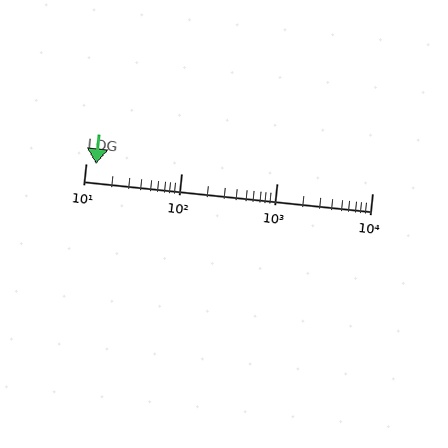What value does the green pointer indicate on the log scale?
The pointer indicates approximately 13.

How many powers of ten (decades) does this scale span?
The scale spans 3 decades, from 10 to 10000.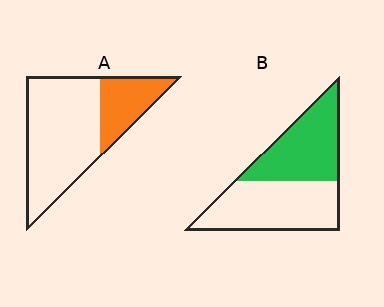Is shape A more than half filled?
No.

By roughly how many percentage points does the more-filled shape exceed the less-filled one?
By roughly 20 percentage points (B over A).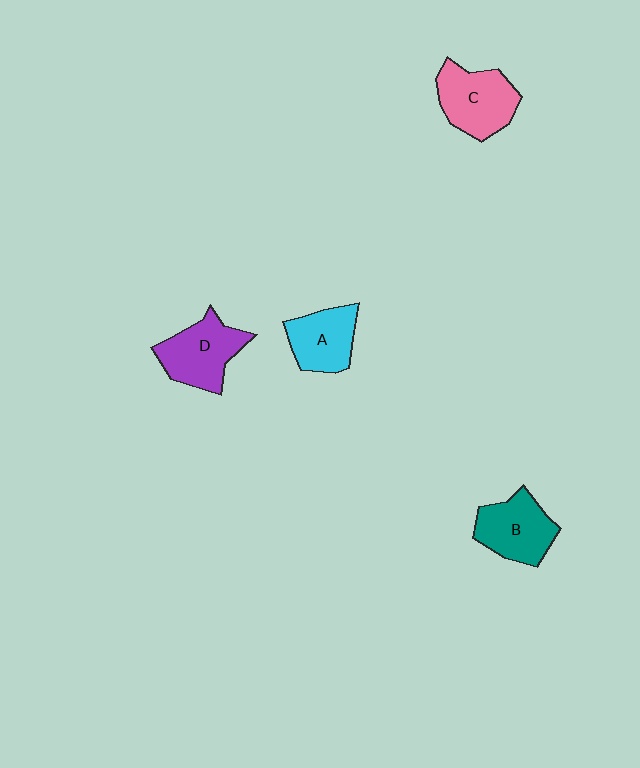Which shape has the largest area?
Shape C (pink).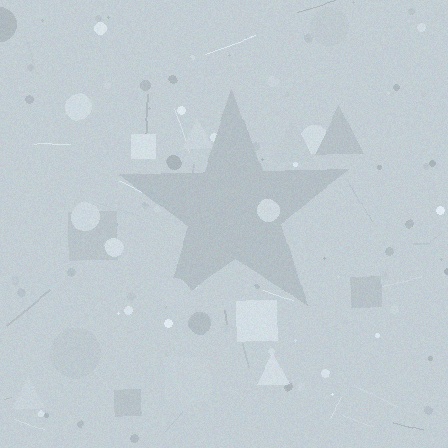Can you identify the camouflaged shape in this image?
The camouflaged shape is a star.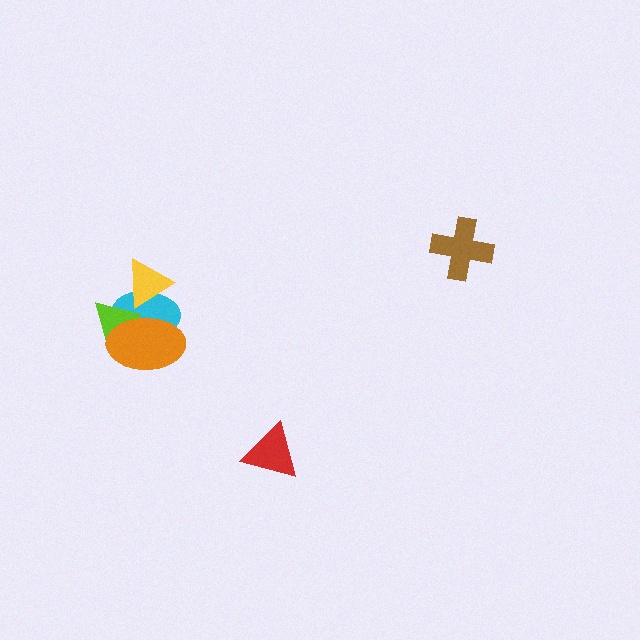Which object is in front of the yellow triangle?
The orange ellipse is in front of the yellow triangle.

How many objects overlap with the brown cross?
0 objects overlap with the brown cross.